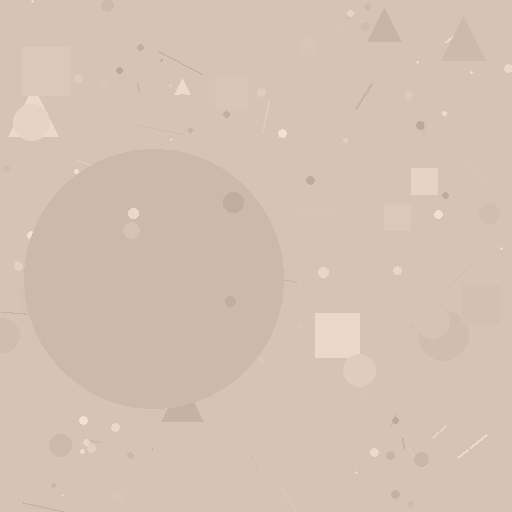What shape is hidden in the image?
A circle is hidden in the image.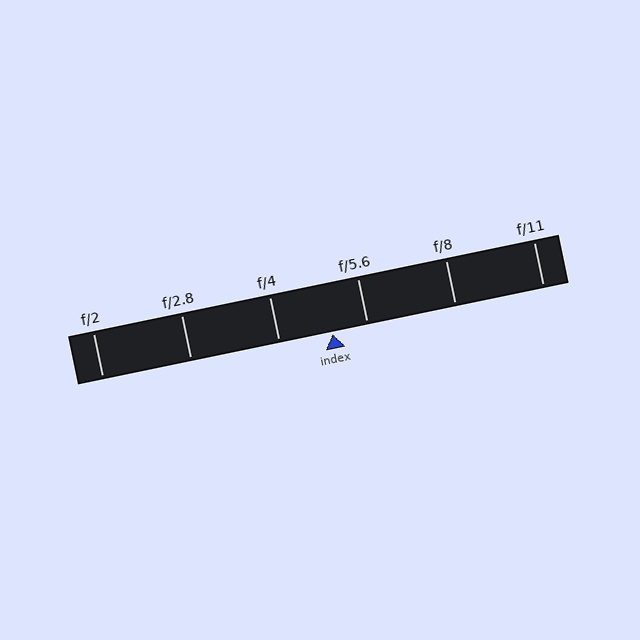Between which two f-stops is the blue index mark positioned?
The index mark is between f/4 and f/5.6.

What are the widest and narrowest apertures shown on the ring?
The widest aperture shown is f/2 and the narrowest is f/11.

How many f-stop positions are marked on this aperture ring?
There are 6 f-stop positions marked.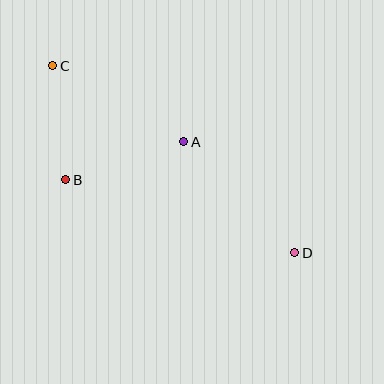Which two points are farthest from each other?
Points C and D are farthest from each other.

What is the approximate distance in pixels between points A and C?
The distance between A and C is approximately 152 pixels.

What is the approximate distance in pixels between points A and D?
The distance between A and D is approximately 157 pixels.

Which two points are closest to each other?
Points B and C are closest to each other.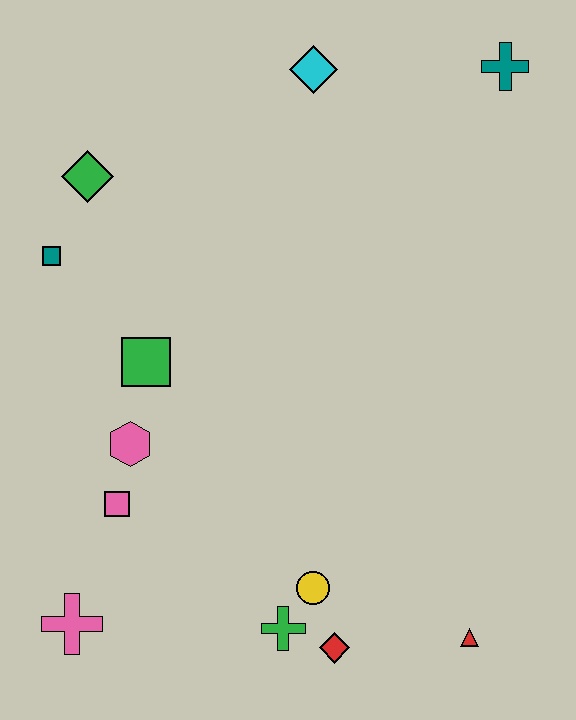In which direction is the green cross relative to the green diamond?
The green cross is below the green diamond.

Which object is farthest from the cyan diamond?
The pink cross is farthest from the cyan diamond.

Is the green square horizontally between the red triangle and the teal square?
Yes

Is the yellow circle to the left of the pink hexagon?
No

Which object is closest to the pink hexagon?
The pink square is closest to the pink hexagon.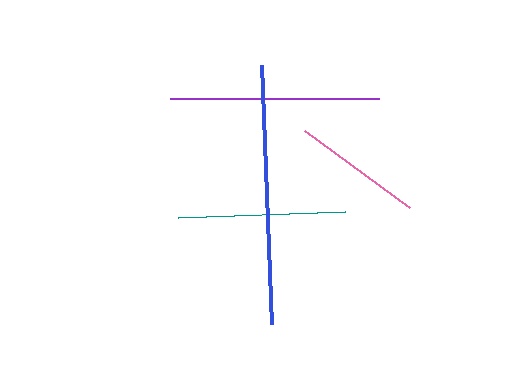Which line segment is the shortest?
The pink line is the shortest at approximately 130 pixels.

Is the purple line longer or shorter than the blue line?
The blue line is longer than the purple line.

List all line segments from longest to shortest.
From longest to shortest: blue, purple, teal, pink.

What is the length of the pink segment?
The pink segment is approximately 130 pixels long.